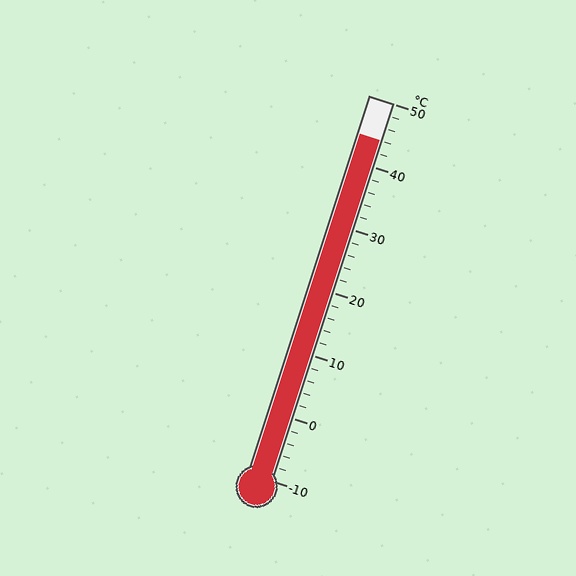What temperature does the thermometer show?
The thermometer shows approximately 44°C.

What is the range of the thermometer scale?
The thermometer scale ranges from -10°C to 50°C.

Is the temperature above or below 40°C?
The temperature is above 40°C.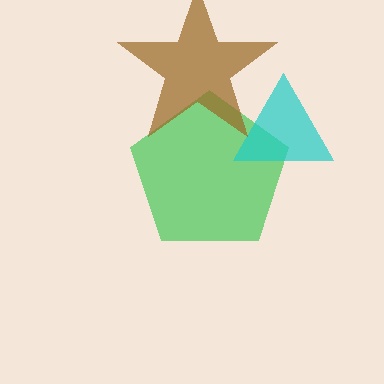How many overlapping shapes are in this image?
There are 3 overlapping shapes in the image.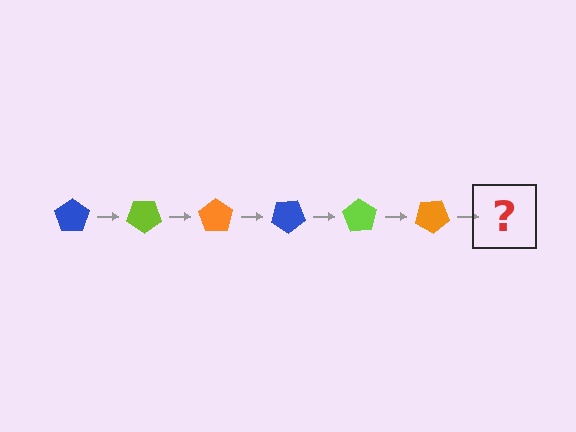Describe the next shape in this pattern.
It should be a blue pentagon, rotated 210 degrees from the start.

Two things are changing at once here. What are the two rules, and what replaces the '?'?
The two rules are that it rotates 35 degrees each step and the color cycles through blue, lime, and orange. The '?' should be a blue pentagon, rotated 210 degrees from the start.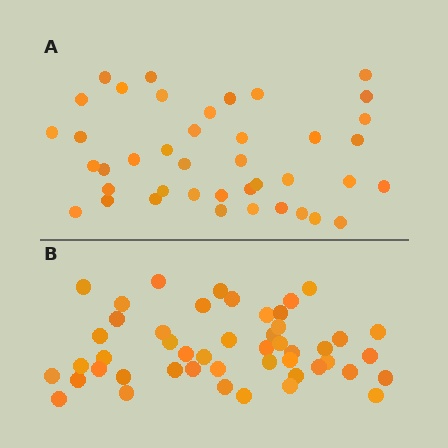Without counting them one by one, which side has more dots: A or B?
Region B (the bottom region) has more dots.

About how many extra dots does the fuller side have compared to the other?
Region B has roughly 8 or so more dots than region A.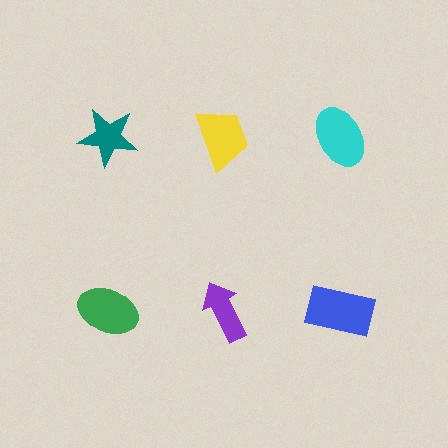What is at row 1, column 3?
A cyan ellipse.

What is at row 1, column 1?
A teal star.